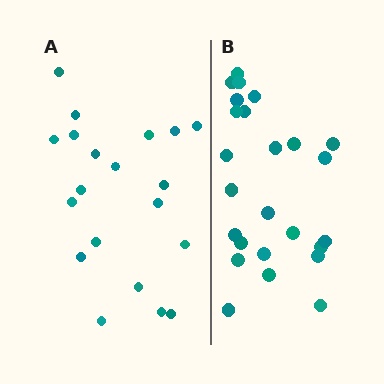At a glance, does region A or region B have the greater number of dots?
Region B (the right region) has more dots.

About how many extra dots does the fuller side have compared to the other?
Region B has about 5 more dots than region A.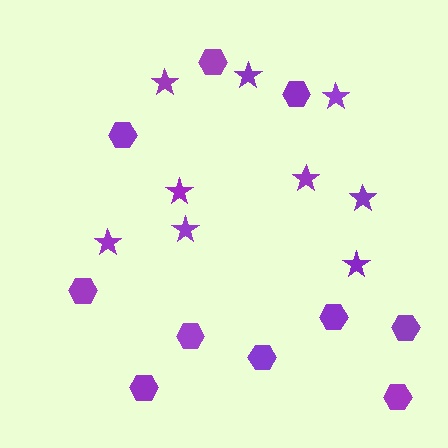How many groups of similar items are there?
There are 2 groups: one group of hexagons (10) and one group of stars (9).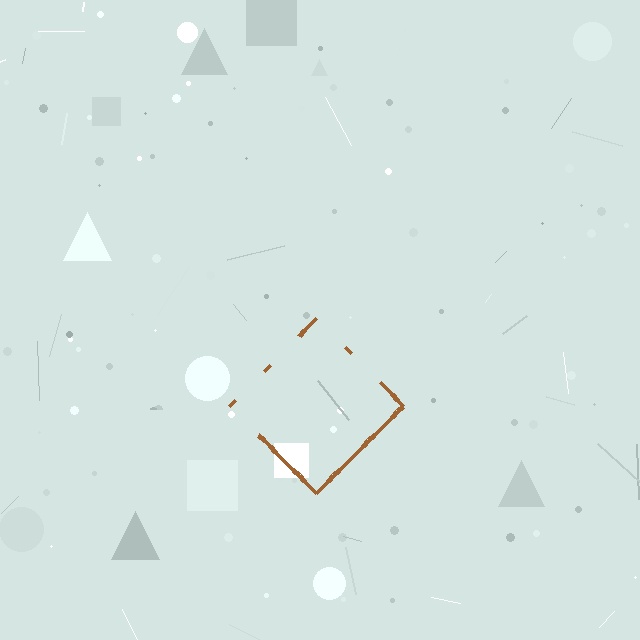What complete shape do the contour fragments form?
The contour fragments form a diamond.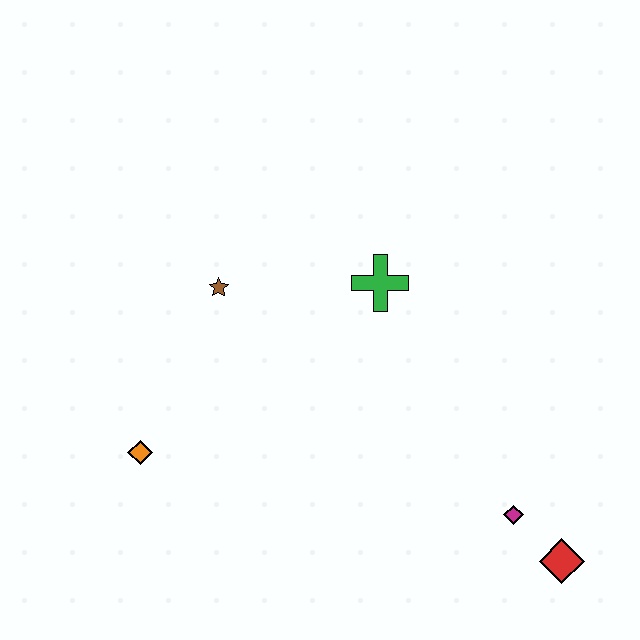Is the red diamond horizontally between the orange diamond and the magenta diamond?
No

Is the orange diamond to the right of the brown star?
No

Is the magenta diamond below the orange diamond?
Yes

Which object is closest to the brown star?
The green cross is closest to the brown star.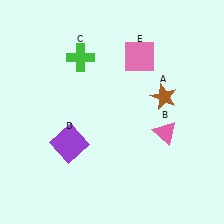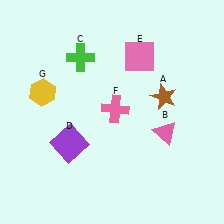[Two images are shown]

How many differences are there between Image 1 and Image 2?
There are 2 differences between the two images.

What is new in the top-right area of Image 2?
A pink cross (F) was added in the top-right area of Image 2.